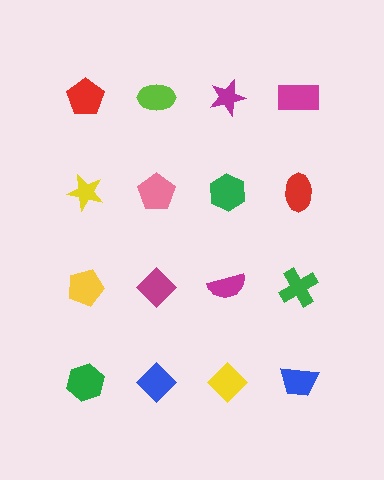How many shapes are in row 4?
4 shapes.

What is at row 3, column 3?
A magenta semicircle.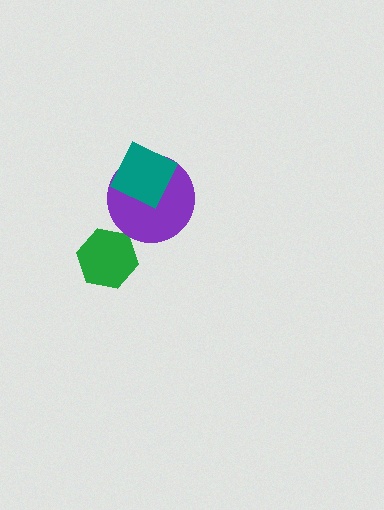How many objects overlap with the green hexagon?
0 objects overlap with the green hexagon.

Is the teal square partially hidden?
No, no other shape covers it.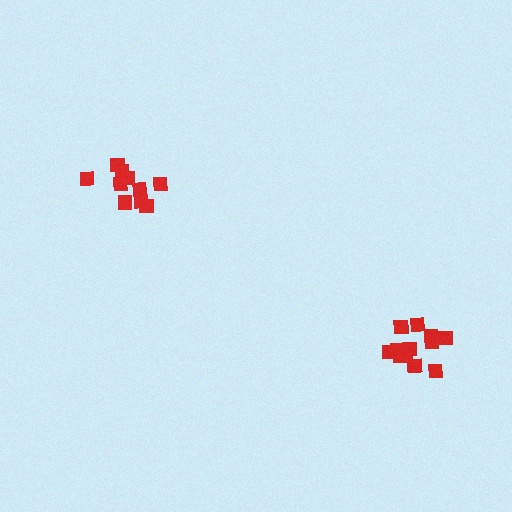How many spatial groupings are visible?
There are 2 spatial groupings.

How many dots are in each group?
Group 1: 10 dots, Group 2: 13 dots (23 total).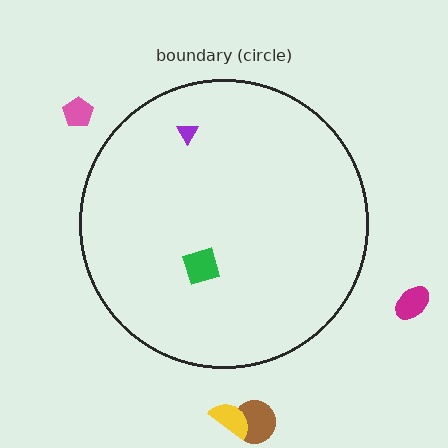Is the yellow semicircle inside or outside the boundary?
Outside.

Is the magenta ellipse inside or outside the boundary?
Outside.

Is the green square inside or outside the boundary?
Inside.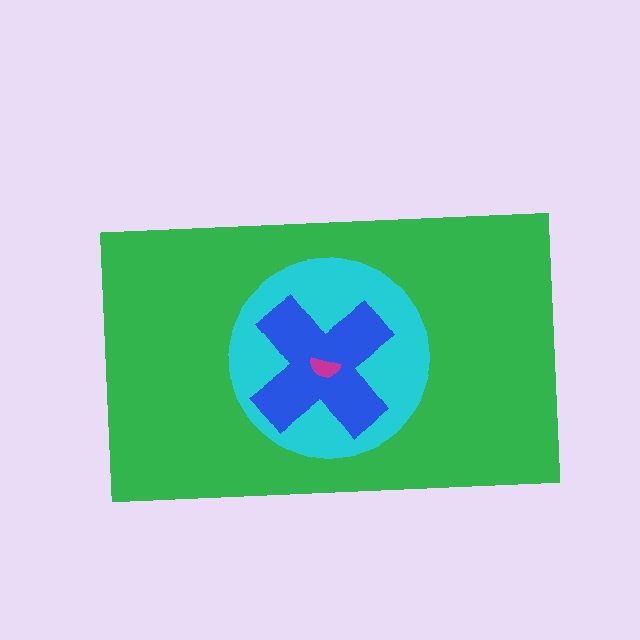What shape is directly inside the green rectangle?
The cyan circle.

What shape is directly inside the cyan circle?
The blue cross.